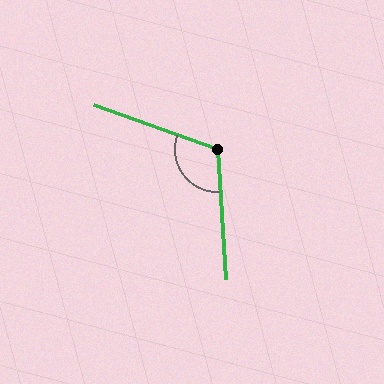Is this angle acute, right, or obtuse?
It is obtuse.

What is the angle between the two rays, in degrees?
Approximately 113 degrees.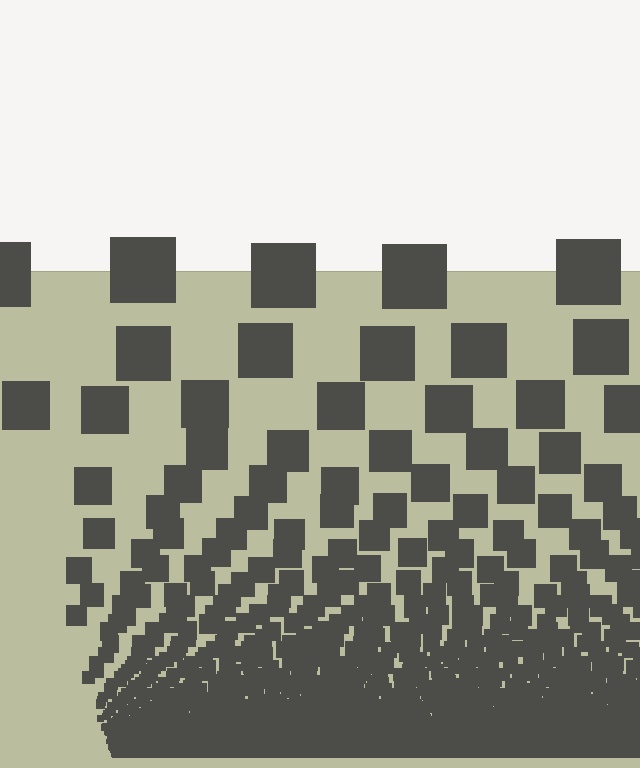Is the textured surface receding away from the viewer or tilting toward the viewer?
The surface appears to tilt toward the viewer. Texture elements get larger and sparser toward the top.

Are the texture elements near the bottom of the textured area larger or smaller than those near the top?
Smaller. The gradient is inverted — elements near the bottom are smaller and denser.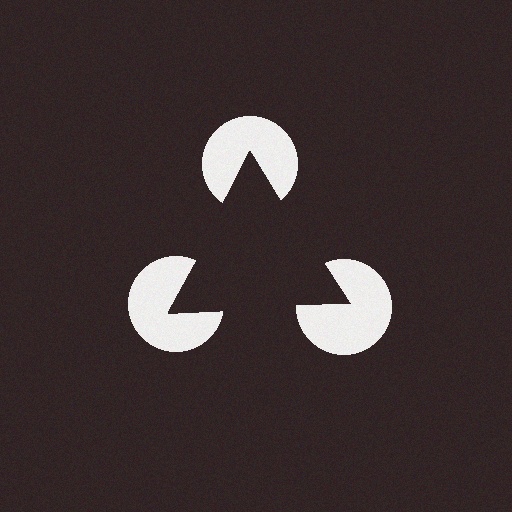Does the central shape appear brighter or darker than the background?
It typically appears slightly darker than the background, even though no actual brightness change is drawn.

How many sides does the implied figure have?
3 sides.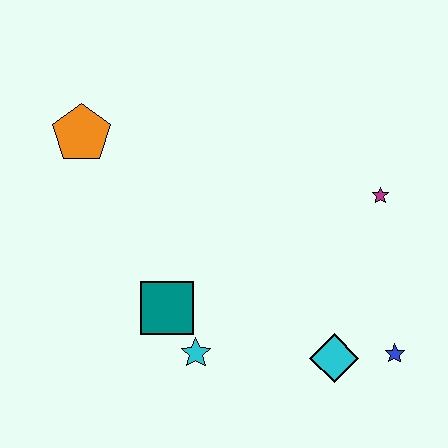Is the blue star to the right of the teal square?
Yes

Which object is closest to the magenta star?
The blue star is closest to the magenta star.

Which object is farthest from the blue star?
The orange pentagon is farthest from the blue star.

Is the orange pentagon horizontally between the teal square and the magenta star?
No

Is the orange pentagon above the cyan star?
Yes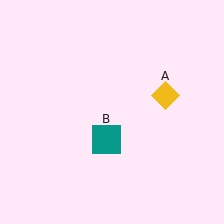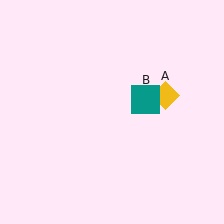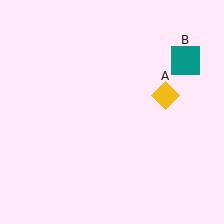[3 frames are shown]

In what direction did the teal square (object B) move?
The teal square (object B) moved up and to the right.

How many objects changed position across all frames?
1 object changed position: teal square (object B).